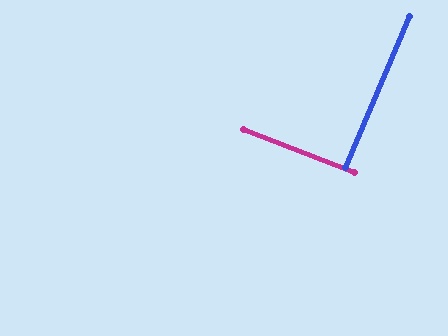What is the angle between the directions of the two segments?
Approximately 88 degrees.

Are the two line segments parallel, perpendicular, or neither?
Perpendicular — they meet at approximately 88°.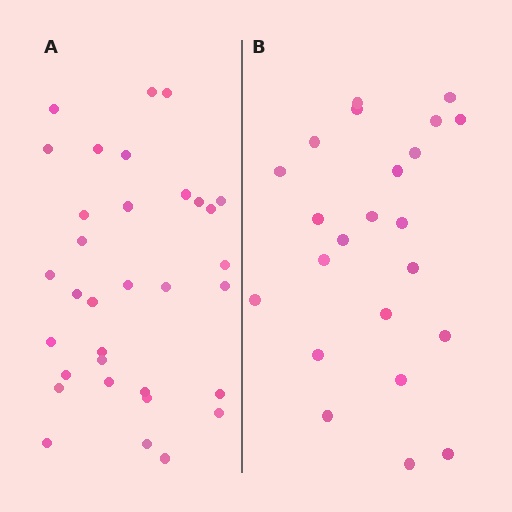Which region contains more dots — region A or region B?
Region A (the left region) has more dots.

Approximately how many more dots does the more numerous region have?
Region A has roughly 10 or so more dots than region B.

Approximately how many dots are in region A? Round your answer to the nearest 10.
About 30 dots. (The exact count is 33, which rounds to 30.)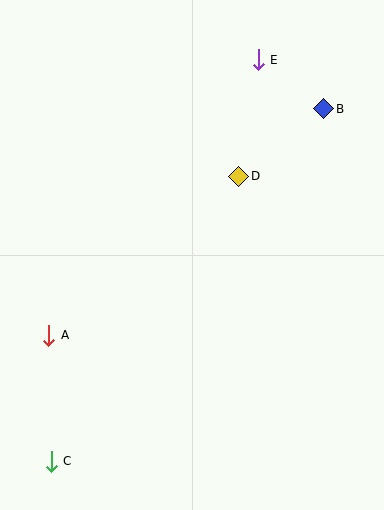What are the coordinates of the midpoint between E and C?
The midpoint between E and C is at (155, 260).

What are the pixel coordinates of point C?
Point C is at (51, 461).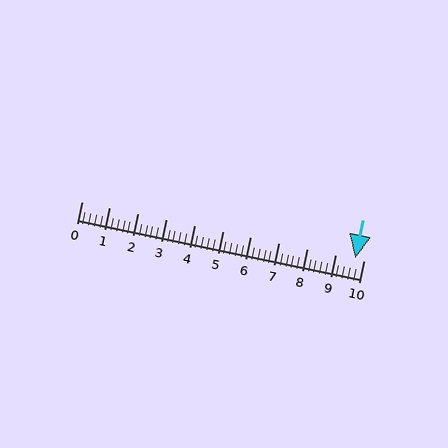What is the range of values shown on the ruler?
The ruler shows values from 0 to 10.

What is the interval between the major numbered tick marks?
The major tick marks are spaced 1 units apart.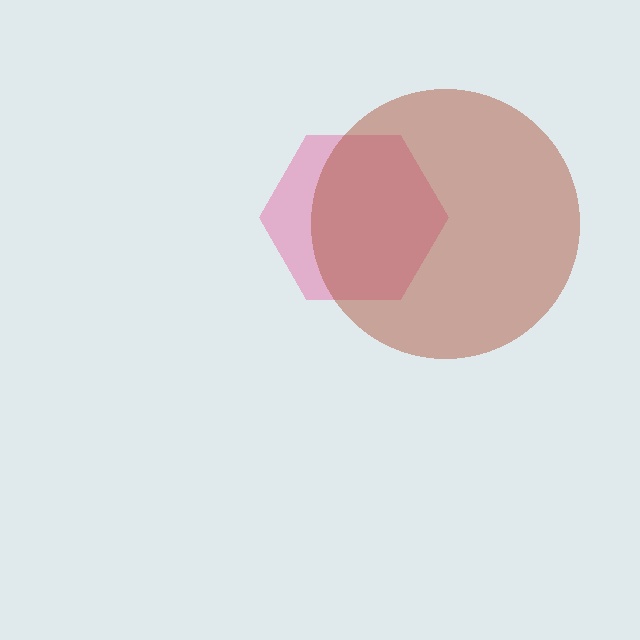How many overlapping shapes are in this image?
There are 2 overlapping shapes in the image.